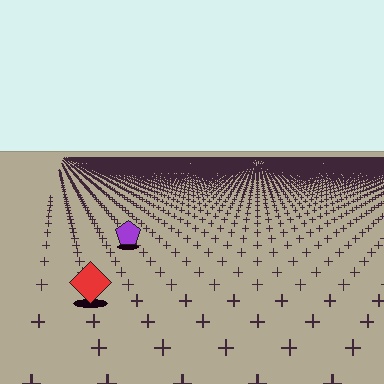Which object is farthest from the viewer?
The purple pentagon is farthest from the viewer. It appears smaller and the ground texture around it is denser.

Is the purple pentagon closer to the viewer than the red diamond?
No. The red diamond is closer — you can tell from the texture gradient: the ground texture is coarser near it.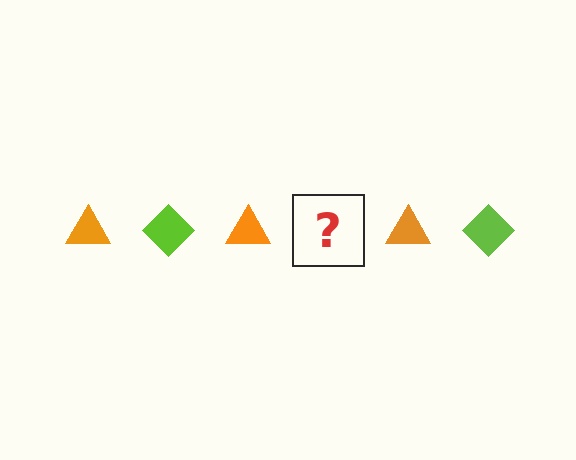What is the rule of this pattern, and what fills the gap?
The rule is that the pattern alternates between orange triangle and lime diamond. The gap should be filled with a lime diamond.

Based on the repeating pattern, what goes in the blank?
The blank should be a lime diamond.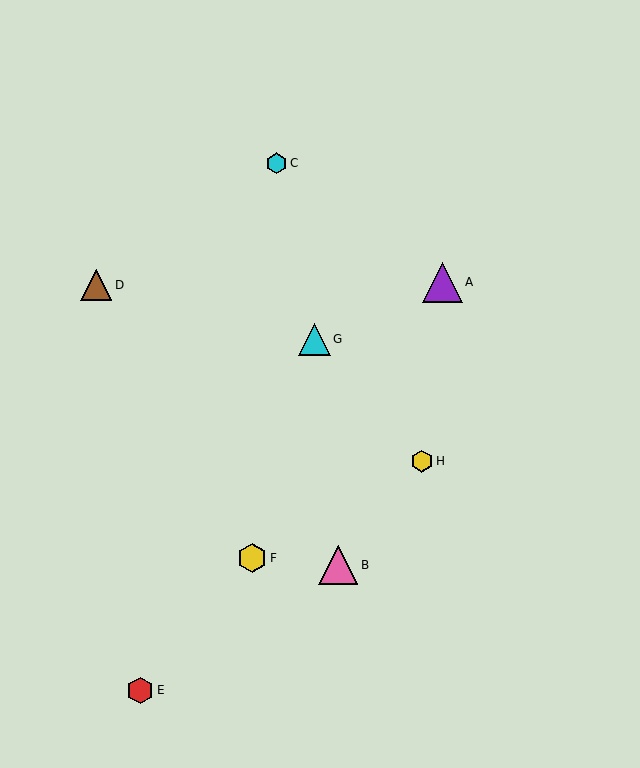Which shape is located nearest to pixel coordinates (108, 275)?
The brown triangle (labeled D) at (96, 285) is nearest to that location.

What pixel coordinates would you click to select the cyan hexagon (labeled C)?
Click at (277, 163) to select the cyan hexagon C.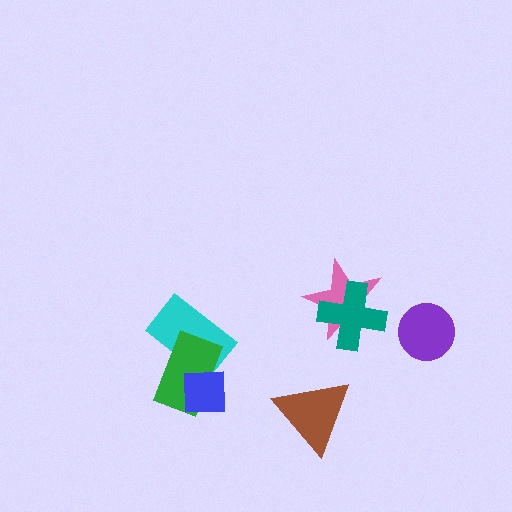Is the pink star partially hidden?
Yes, it is partially covered by another shape.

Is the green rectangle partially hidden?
Yes, it is partially covered by another shape.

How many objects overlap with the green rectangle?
2 objects overlap with the green rectangle.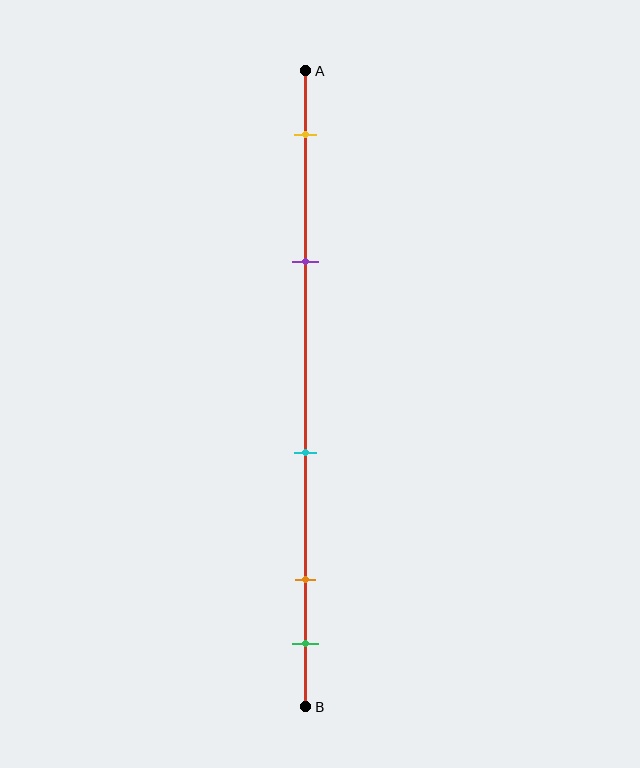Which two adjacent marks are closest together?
The orange and green marks are the closest adjacent pair.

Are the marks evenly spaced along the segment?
No, the marks are not evenly spaced.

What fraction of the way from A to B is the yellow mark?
The yellow mark is approximately 10% (0.1) of the way from A to B.